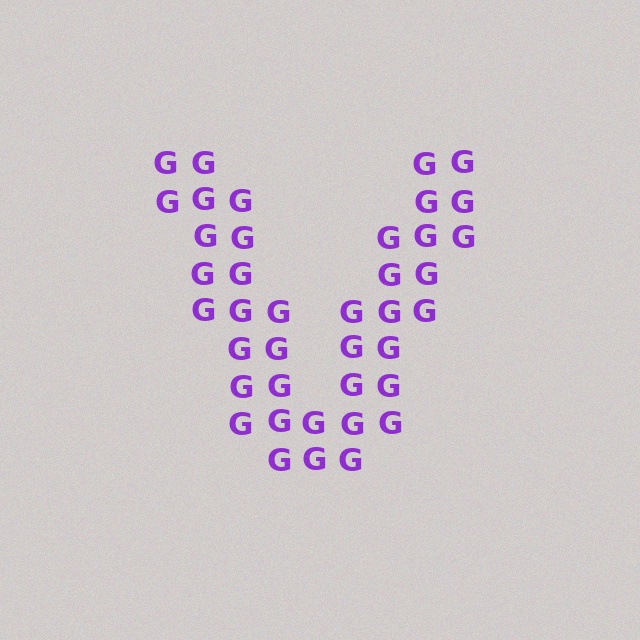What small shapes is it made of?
It is made of small letter G's.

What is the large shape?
The large shape is the letter V.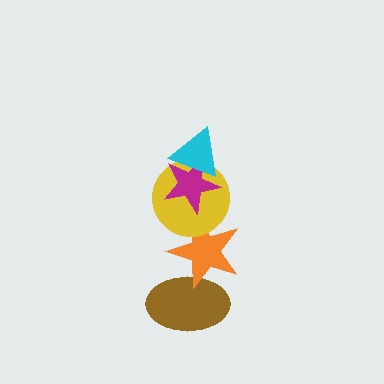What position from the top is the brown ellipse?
The brown ellipse is 5th from the top.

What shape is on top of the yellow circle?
The magenta star is on top of the yellow circle.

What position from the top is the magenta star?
The magenta star is 2nd from the top.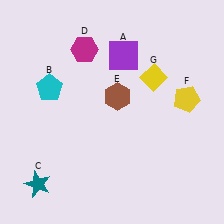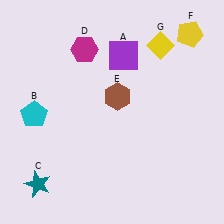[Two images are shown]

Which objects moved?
The objects that moved are: the cyan pentagon (B), the yellow pentagon (F), the yellow diamond (G).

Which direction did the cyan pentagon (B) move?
The cyan pentagon (B) moved down.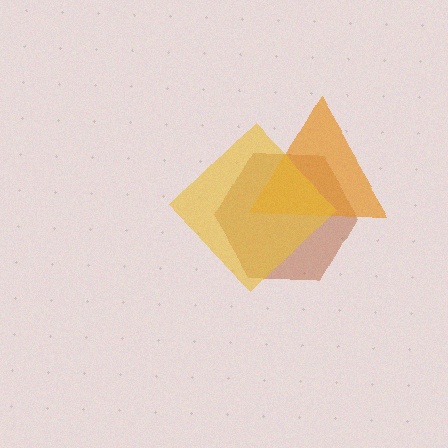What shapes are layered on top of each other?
The layered shapes are: a brown hexagon, an orange triangle, a yellow diamond.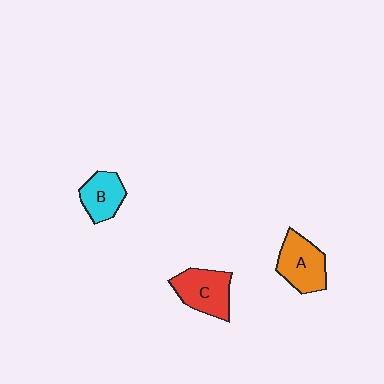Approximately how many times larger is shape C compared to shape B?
Approximately 1.3 times.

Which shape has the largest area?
Shape C (red).